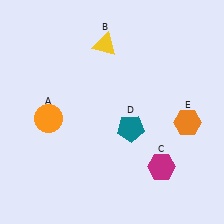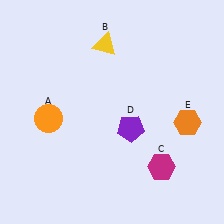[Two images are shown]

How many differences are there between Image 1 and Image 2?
There is 1 difference between the two images.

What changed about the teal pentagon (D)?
In Image 1, D is teal. In Image 2, it changed to purple.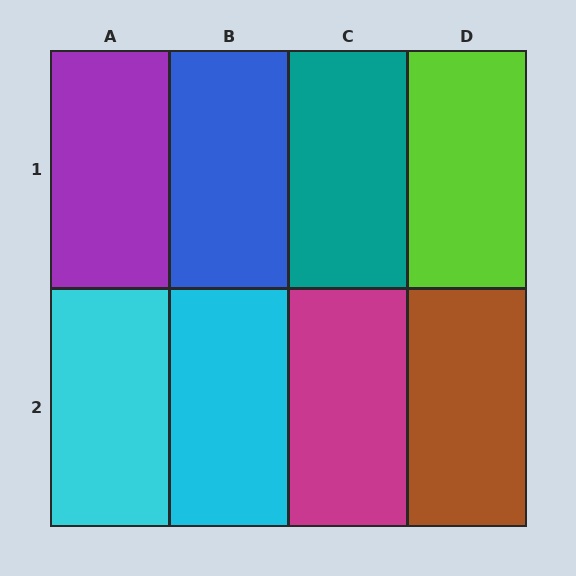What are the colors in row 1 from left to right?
Purple, blue, teal, lime.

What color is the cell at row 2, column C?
Magenta.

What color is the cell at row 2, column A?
Cyan.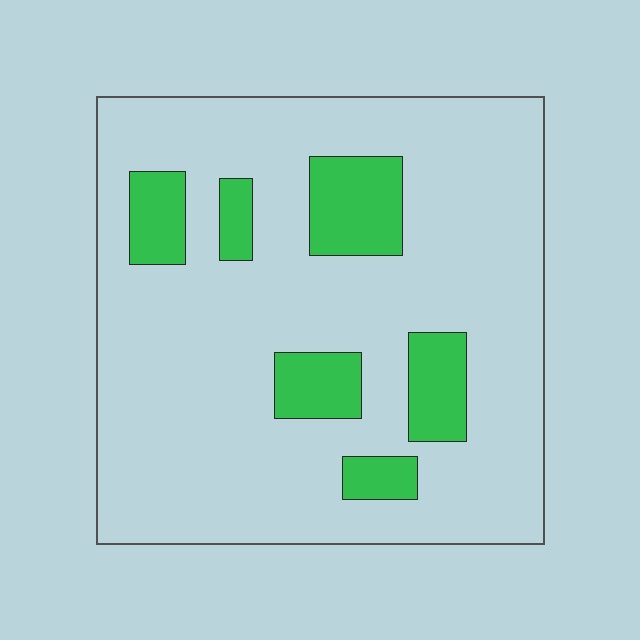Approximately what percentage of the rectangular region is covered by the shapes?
Approximately 15%.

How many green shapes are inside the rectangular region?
6.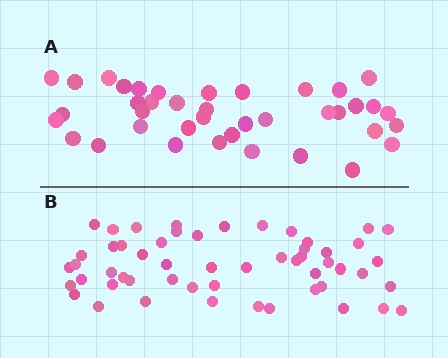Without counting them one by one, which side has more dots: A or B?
Region B (the bottom region) has more dots.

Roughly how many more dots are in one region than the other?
Region B has approximately 15 more dots than region A.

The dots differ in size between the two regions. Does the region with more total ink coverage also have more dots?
No. Region A has more total ink coverage because its dots are larger, but region B actually contains more individual dots. Total area can be misleading — the number of items is what matters here.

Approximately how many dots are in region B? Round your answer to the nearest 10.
About 50 dots. (The exact count is 54, which rounds to 50.)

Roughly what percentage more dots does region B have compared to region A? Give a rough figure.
About 40% more.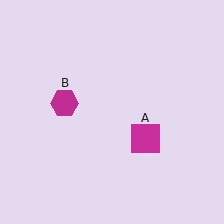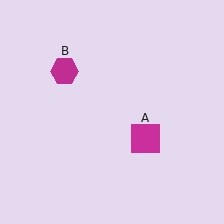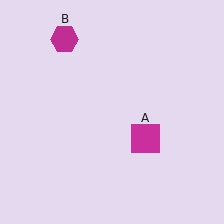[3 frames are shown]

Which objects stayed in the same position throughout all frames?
Magenta square (object A) remained stationary.